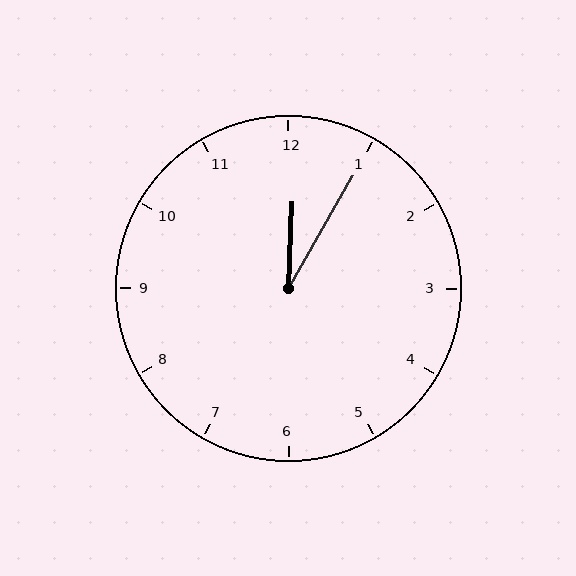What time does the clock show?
12:05.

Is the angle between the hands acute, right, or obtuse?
It is acute.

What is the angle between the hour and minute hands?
Approximately 28 degrees.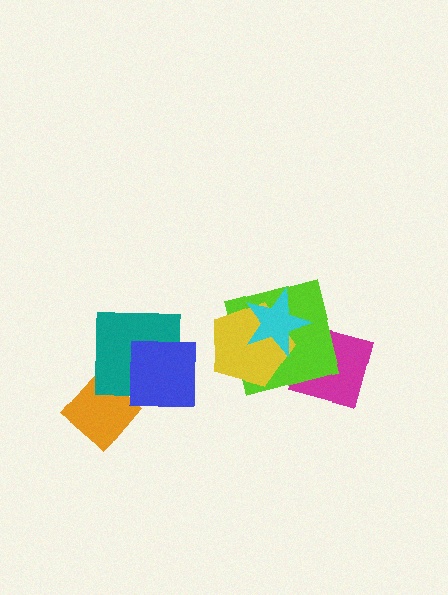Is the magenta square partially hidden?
Yes, it is partially covered by another shape.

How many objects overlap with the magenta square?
1 object overlaps with the magenta square.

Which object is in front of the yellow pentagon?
The cyan star is in front of the yellow pentagon.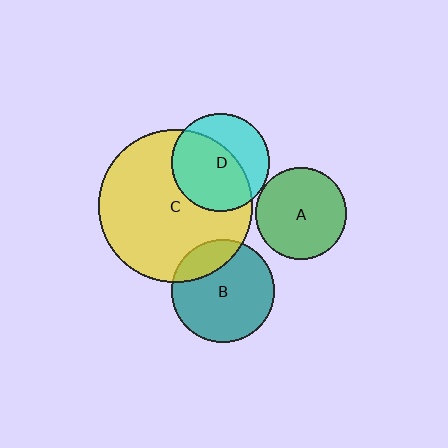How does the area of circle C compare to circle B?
Approximately 2.2 times.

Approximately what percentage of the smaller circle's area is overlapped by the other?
Approximately 60%.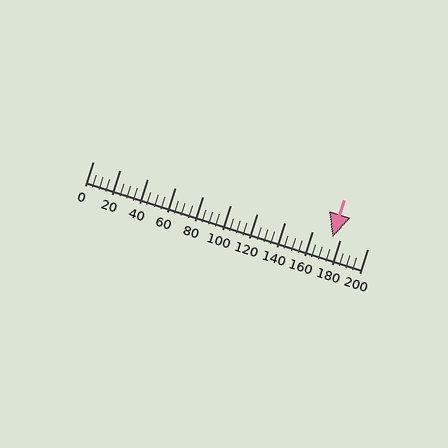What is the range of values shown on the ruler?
The ruler shows values from 0 to 200.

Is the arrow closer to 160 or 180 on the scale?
The arrow is closer to 180.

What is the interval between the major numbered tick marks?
The major tick marks are spaced 20 units apart.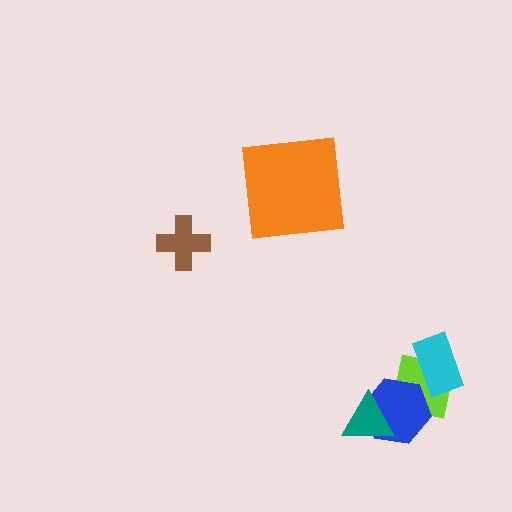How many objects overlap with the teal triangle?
1 object overlaps with the teal triangle.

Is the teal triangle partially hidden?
No, no other shape covers it.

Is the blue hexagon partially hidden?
Yes, it is partially covered by another shape.